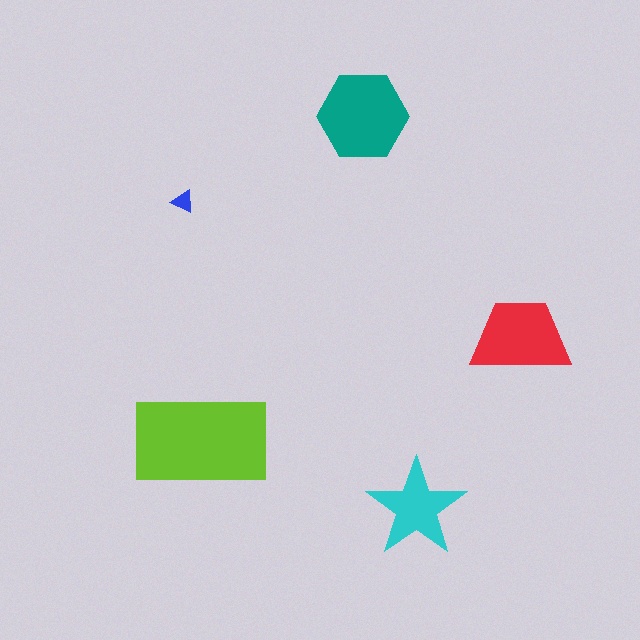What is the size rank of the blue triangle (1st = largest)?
5th.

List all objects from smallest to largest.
The blue triangle, the cyan star, the red trapezoid, the teal hexagon, the lime rectangle.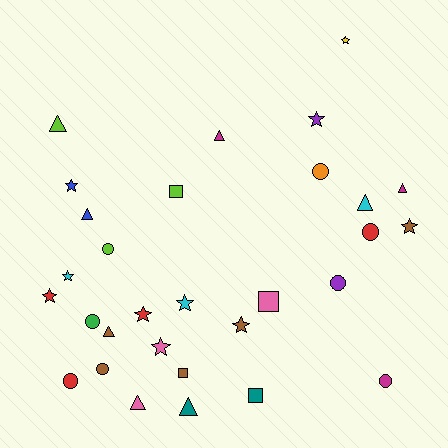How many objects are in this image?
There are 30 objects.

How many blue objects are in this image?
There are 2 blue objects.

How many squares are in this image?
There are 4 squares.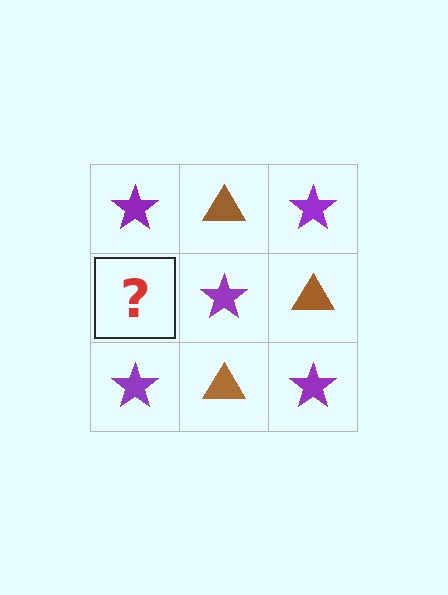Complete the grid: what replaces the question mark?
The question mark should be replaced with a brown triangle.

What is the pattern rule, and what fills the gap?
The rule is that it alternates purple star and brown triangle in a checkerboard pattern. The gap should be filled with a brown triangle.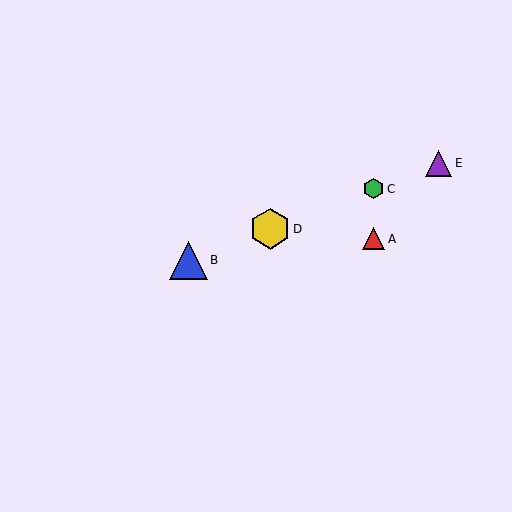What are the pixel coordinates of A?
Object A is at (374, 239).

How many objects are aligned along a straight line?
4 objects (B, C, D, E) are aligned along a straight line.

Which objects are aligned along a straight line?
Objects B, C, D, E are aligned along a straight line.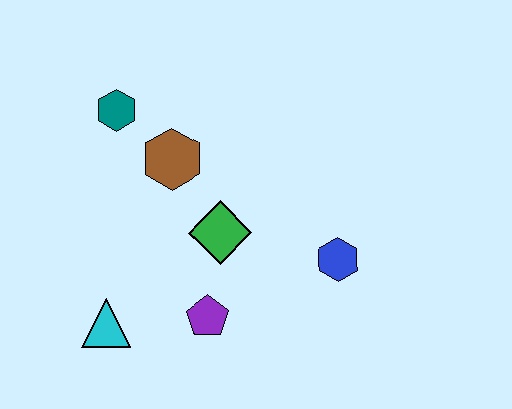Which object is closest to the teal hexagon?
The brown hexagon is closest to the teal hexagon.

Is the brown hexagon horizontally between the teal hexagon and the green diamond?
Yes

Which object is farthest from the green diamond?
The teal hexagon is farthest from the green diamond.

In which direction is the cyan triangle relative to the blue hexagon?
The cyan triangle is to the left of the blue hexagon.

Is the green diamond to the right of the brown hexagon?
Yes